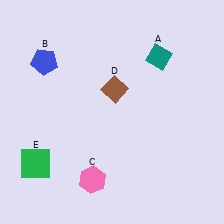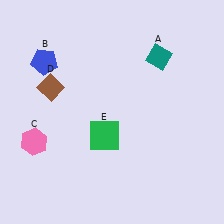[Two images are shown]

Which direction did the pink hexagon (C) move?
The pink hexagon (C) moved left.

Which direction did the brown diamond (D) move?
The brown diamond (D) moved left.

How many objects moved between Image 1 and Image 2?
3 objects moved between the two images.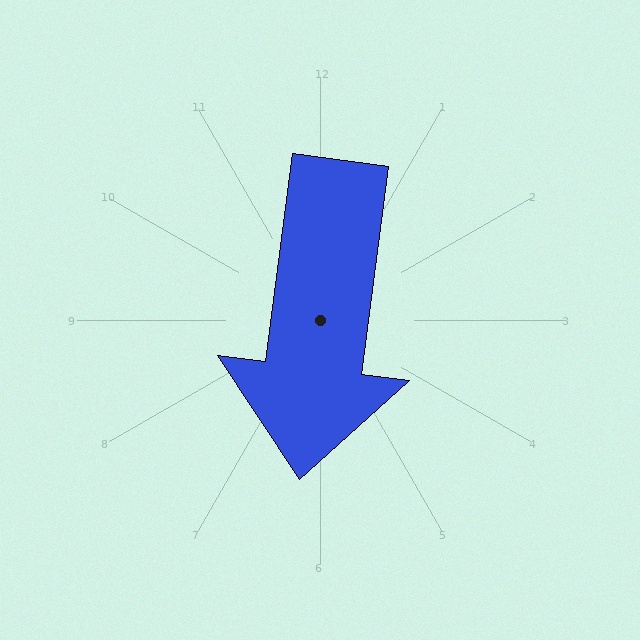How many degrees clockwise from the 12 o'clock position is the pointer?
Approximately 187 degrees.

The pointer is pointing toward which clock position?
Roughly 6 o'clock.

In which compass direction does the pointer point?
South.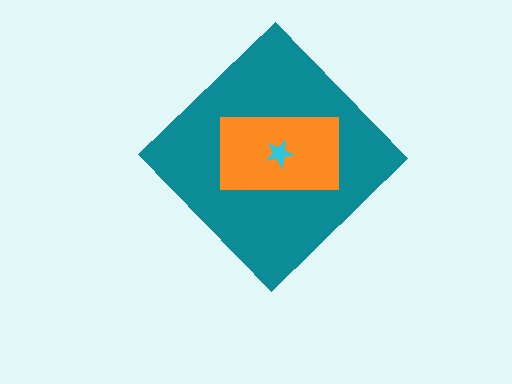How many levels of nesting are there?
3.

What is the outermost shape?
The teal diamond.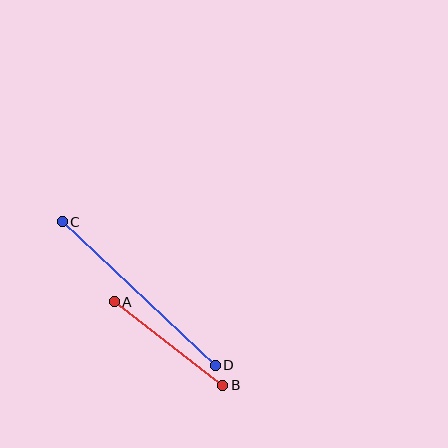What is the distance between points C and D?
The distance is approximately 210 pixels.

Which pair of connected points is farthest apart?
Points C and D are farthest apart.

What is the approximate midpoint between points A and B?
The midpoint is at approximately (168, 343) pixels.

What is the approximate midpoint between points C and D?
The midpoint is at approximately (139, 293) pixels.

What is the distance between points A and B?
The distance is approximately 137 pixels.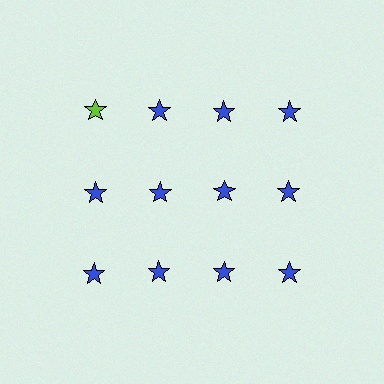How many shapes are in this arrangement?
There are 12 shapes arranged in a grid pattern.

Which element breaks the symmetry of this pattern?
The lime star in the top row, leftmost column breaks the symmetry. All other shapes are blue stars.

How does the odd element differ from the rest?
It has a different color: lime instead of blue.